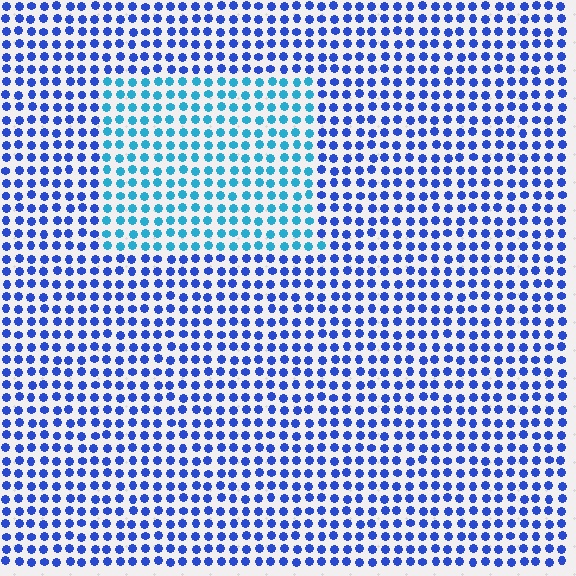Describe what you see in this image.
The image is filled with small blue elements in a uniform arrangement. A rectangle-shaped region is visible where the elements are tinted to a slightly different hue, forming a subtle color boundary.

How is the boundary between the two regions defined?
The boundary is defined purely by a slight shift in hue (about 36 degrees). Spacing, size, and orientation are identical on both sides.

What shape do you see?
I see a rectangle.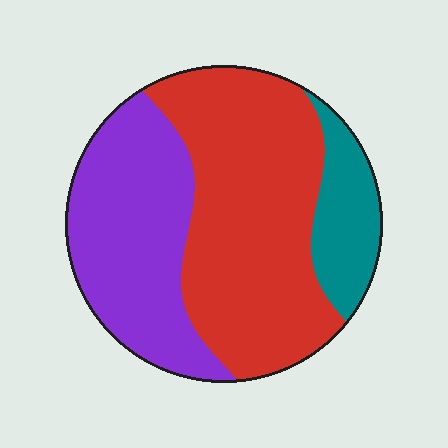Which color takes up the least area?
Teal, at roughly 15%.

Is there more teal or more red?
Red.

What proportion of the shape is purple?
Purple covers 35% of the shape.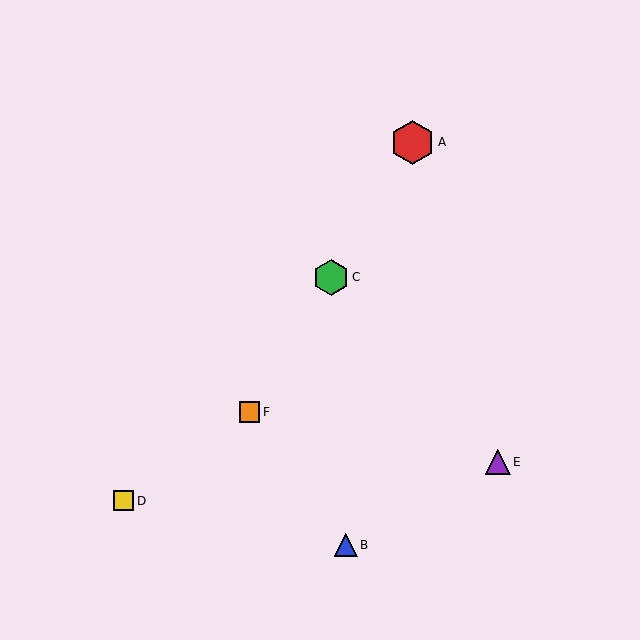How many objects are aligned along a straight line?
3 objects (A, C, F) are aligned along a straight line.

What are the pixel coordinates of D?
Object D is at (123, 501).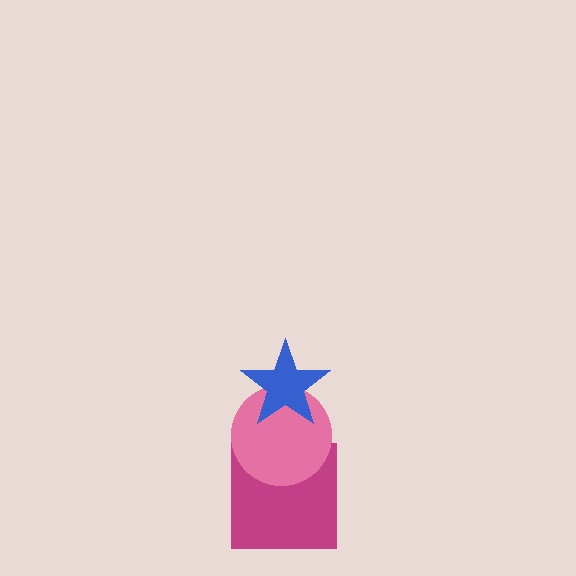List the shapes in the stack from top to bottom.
From top to bottom: the blue star, the pink circle, the magenta square.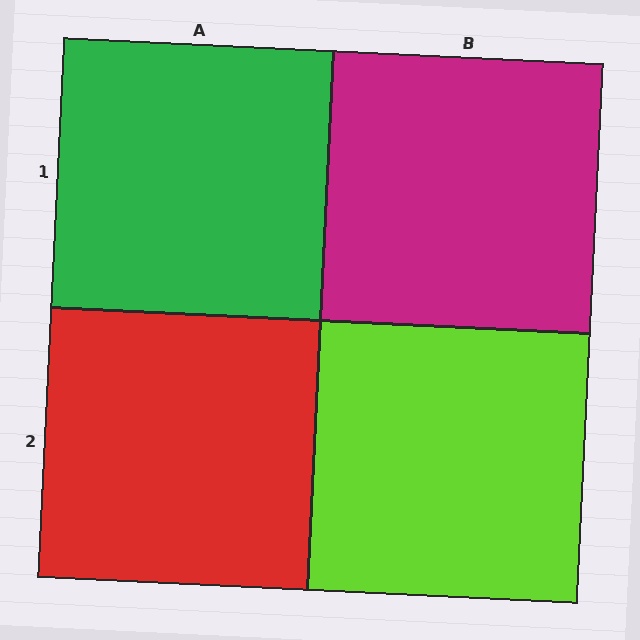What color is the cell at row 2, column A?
Red.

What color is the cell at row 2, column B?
Lime.